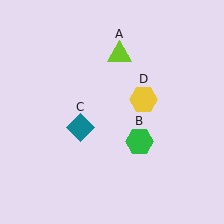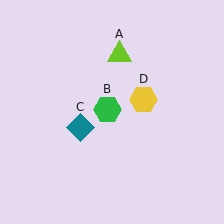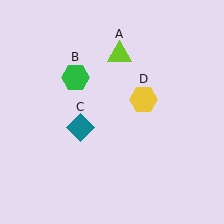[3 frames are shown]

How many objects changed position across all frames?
1 object changed position: green hexagon (object B).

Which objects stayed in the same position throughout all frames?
Lime triangle (object A) and teal diamond (object C) and yellow hexagon (object D) remained stationary.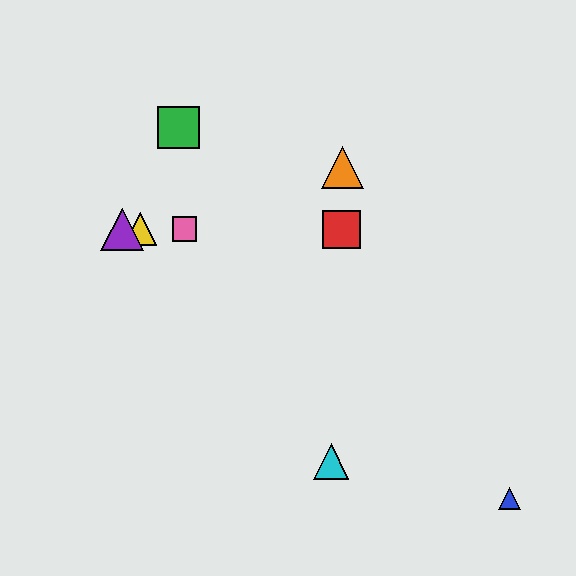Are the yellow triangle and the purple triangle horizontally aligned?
Yes, both are at y≈229.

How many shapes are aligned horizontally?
4 shapes (the red square, the yellow triangle, the purple triangle, the pink square) are aligned horizontally.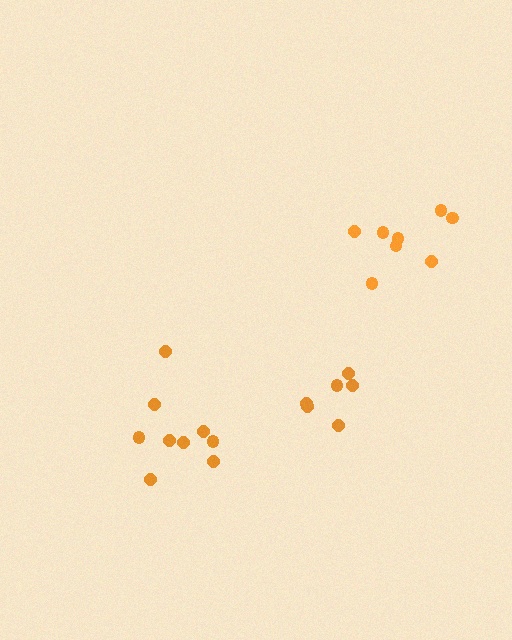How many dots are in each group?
Group 1: 9 dots, Group 2: 6 dots, Group 3: 8 dots (23 total).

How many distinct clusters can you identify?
There are 3 distinct clusters.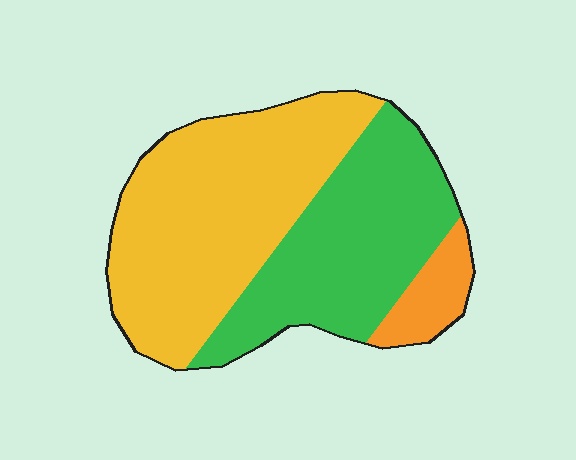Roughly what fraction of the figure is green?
Green takes up between a quarter and a half of the figure.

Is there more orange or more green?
Green.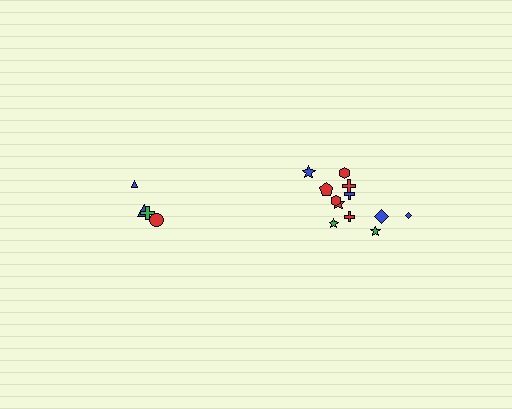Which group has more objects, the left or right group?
The right group.